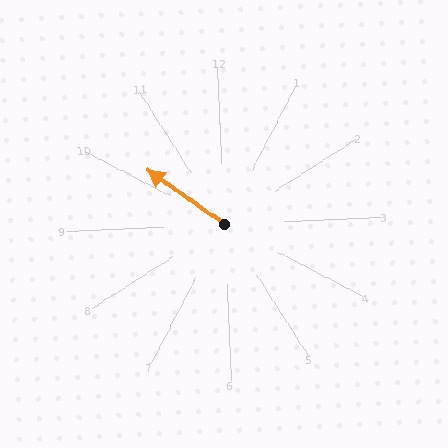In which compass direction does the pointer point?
Northwest.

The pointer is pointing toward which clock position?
Roughly 10 o'clock.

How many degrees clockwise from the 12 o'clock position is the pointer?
Approximately 308 degrees.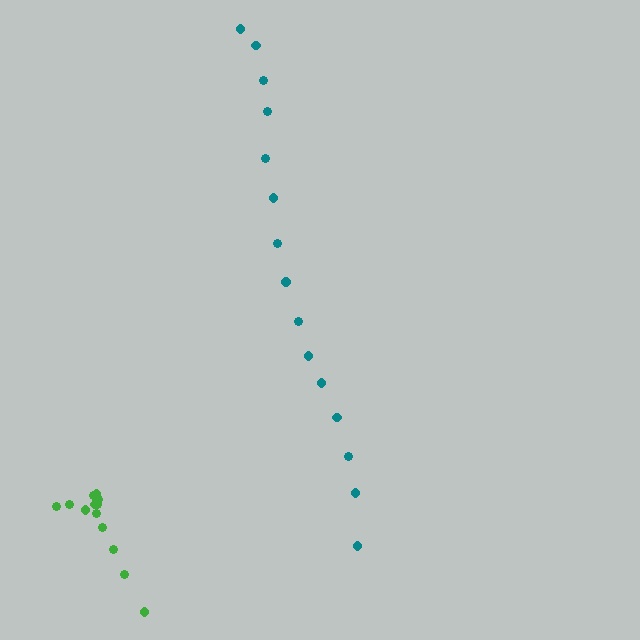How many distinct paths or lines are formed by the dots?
There are 2 distinct paths.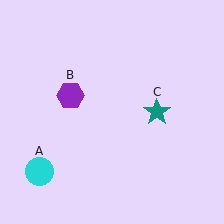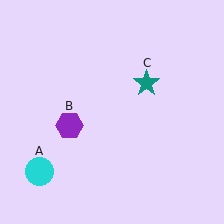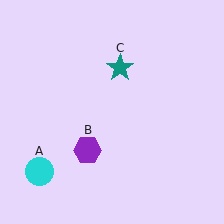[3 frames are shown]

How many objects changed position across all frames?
2 objects changed position: purple hexagon (object B), teal star (object C).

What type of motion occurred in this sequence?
The purple hexagon (object B), teal star (object C) rotated counterclockwise around the center of the scene.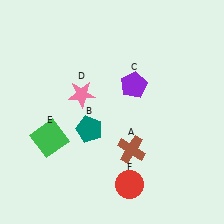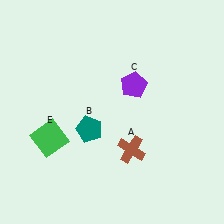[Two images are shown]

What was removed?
The pink star (D), the red circle (F) were removed in Image 2.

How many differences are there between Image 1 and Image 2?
There are 2 differences between the two images.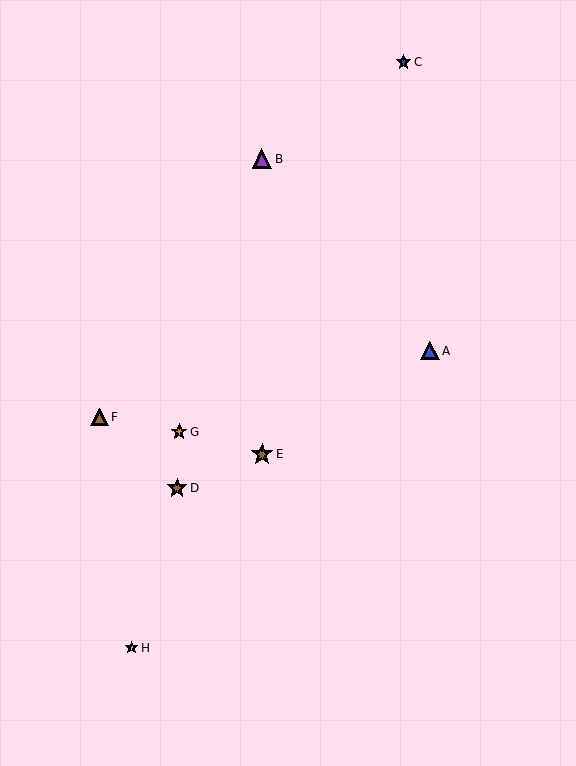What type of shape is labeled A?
Shape A is a blue triangle.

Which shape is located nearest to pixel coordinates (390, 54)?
The blue star (labeled C) at (404, 62) is nearest to that location.